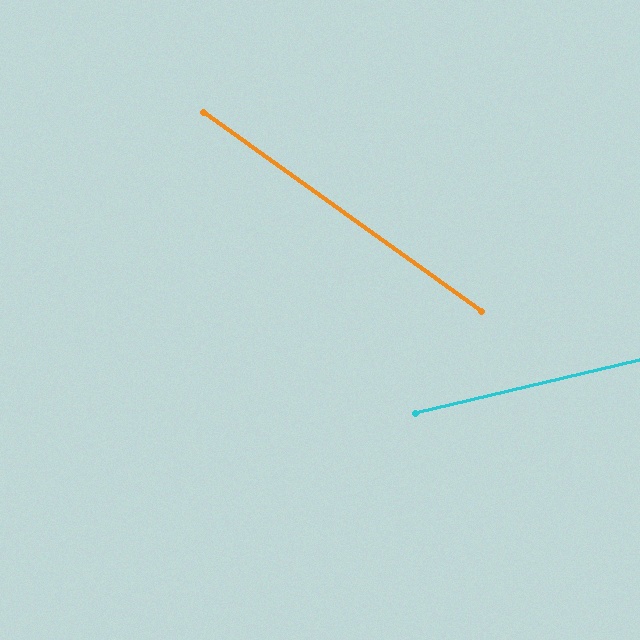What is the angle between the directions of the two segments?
Approximately 49 degrees.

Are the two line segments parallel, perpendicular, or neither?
Neither parallel nor perpendicular — they differ by about 49°.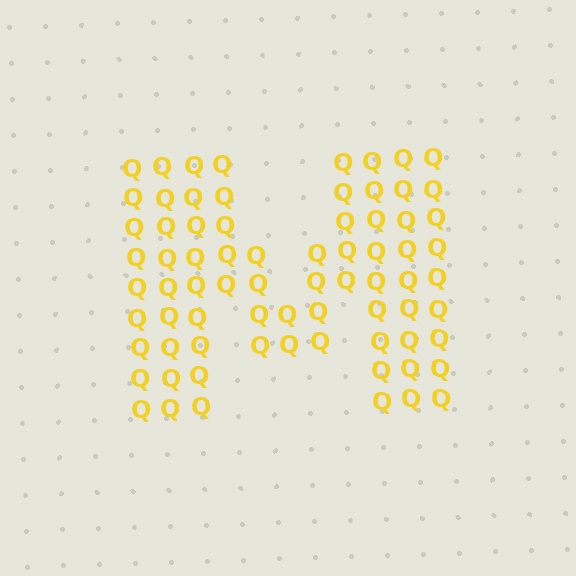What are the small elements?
The small elements are letter Q's.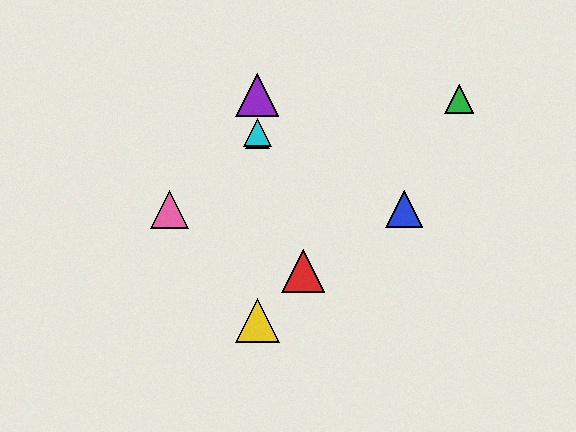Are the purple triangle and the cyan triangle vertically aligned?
Yes, both are at x≈257.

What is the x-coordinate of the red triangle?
The red triangle is at x≈303.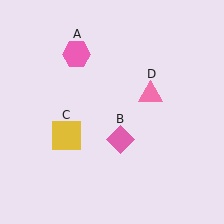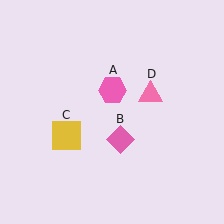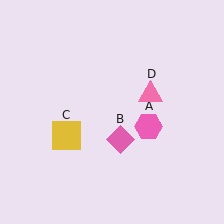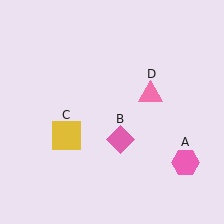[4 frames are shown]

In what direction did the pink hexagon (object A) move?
The pink hexagon (object A) moved down and to the right.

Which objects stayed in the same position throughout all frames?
Pink diamond (object B) and yellow square (object C) and pink triangle (object D) remained stationary.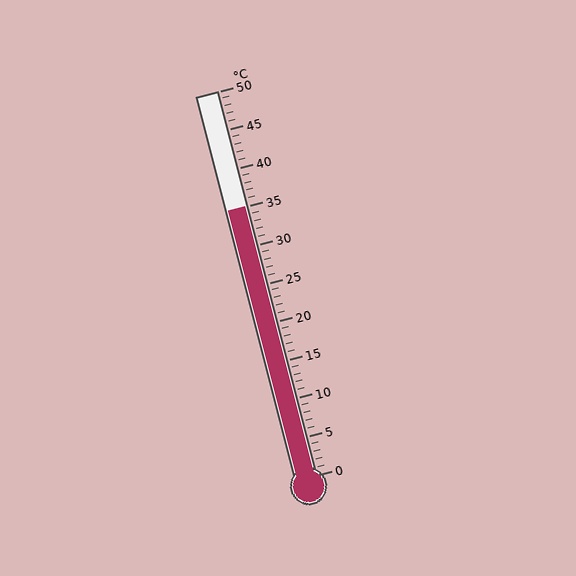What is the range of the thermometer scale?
The thermometer scale ranges from 0°C to 50°C.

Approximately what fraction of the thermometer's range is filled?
The thermometer is filled to approximately 70% of its range.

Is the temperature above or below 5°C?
The temperature is above 5°C.